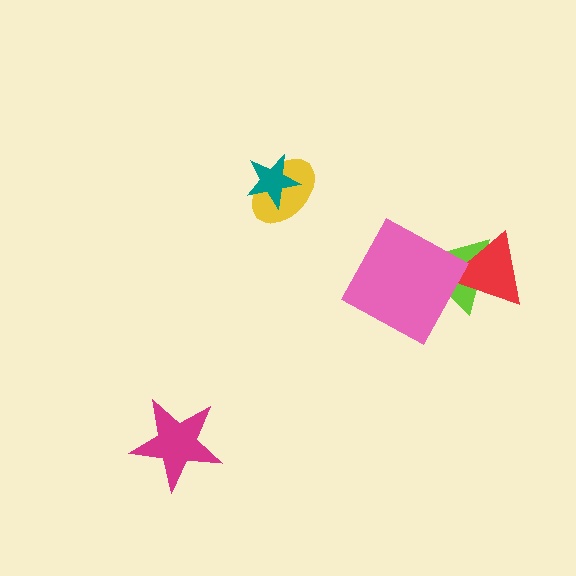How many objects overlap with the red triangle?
1 object overlaps with the red triangle.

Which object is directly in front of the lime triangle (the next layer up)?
The red triangle is directly in front of the lime triangle.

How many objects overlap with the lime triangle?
2 objects overlap with the lime triangle.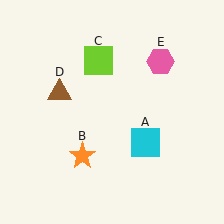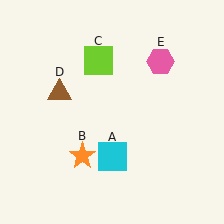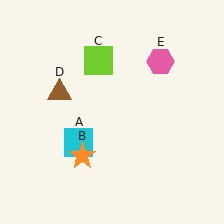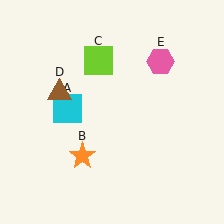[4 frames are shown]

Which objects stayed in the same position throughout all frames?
Orange star (object B) and lime square (object C) and brown triangle (object D) and pink hexagon (object E) remained stationary.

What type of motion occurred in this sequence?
The cyan square (object A) rotated clockwise around the center of the scene.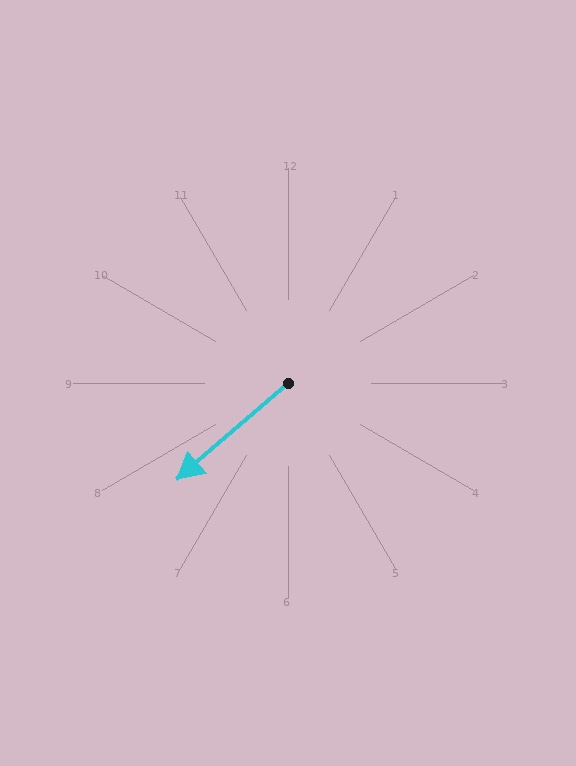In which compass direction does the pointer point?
Southwest.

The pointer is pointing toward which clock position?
Roughly 8 o'clock.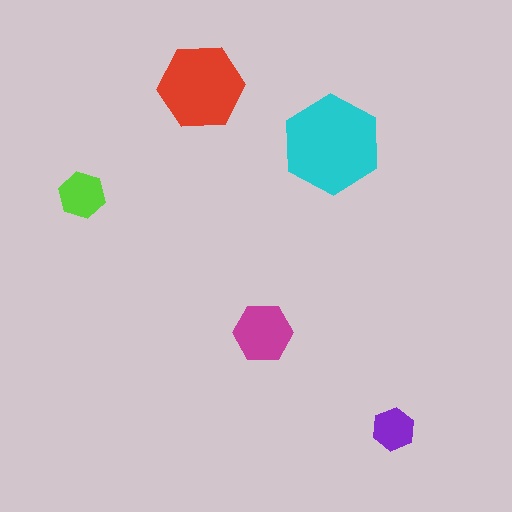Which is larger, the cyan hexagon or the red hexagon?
The cyan one.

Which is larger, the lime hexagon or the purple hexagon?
The lime one.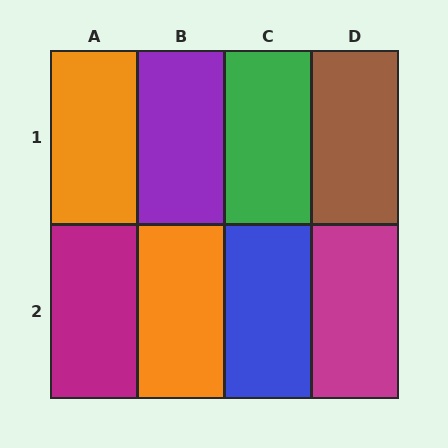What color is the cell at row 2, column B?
Orange.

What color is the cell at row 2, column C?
Blue.